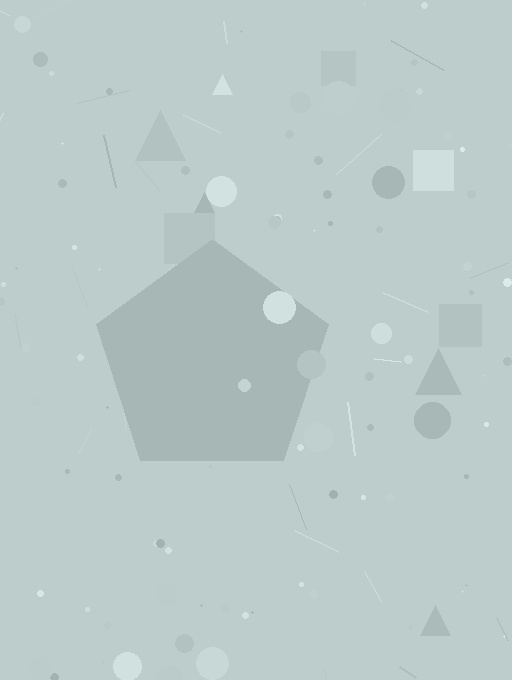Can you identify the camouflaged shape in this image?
The camouflaged shape is a pentagon.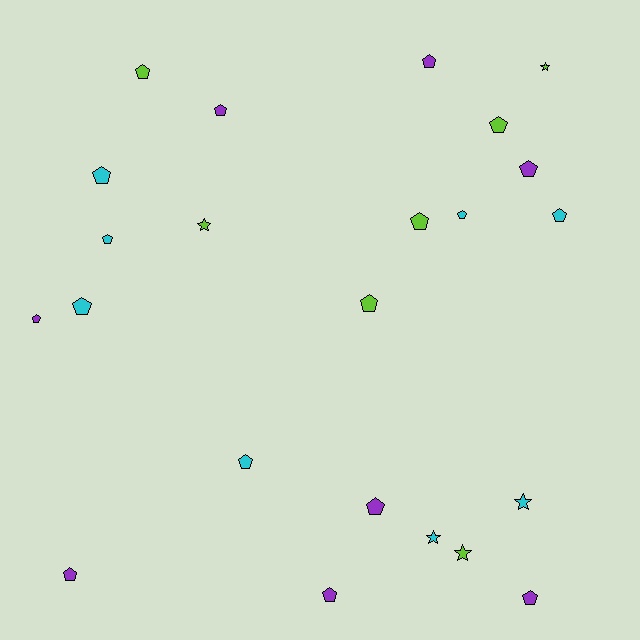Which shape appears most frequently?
Pentagon, with 18 objects.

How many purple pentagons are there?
There are 8 purple pentagons.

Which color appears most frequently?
Purple, with 8 objects.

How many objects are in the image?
There are 23 objects.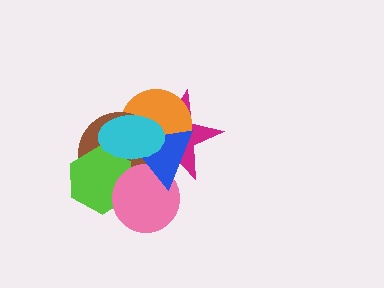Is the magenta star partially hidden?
Yes, it is partially covered by another shape.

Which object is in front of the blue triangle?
The cyan ellipse is in front of the blue triangle.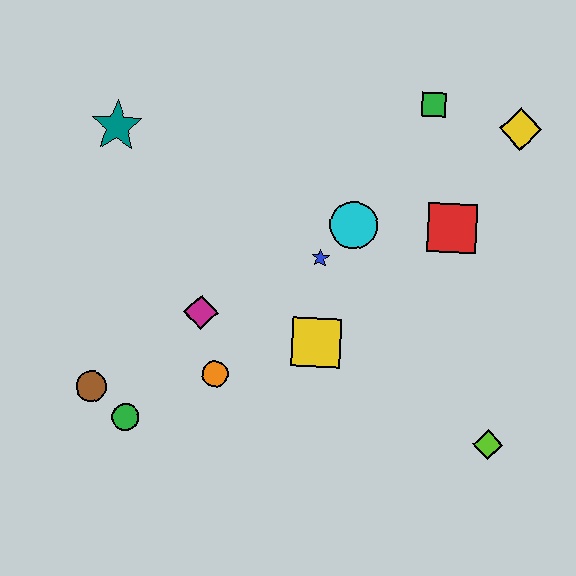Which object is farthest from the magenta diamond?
The yellow diamond is farthest from the magenta diamond.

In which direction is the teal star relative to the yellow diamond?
The teal star is to the left of the yellow diamond.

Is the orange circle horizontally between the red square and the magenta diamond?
Yes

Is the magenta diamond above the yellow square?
Yes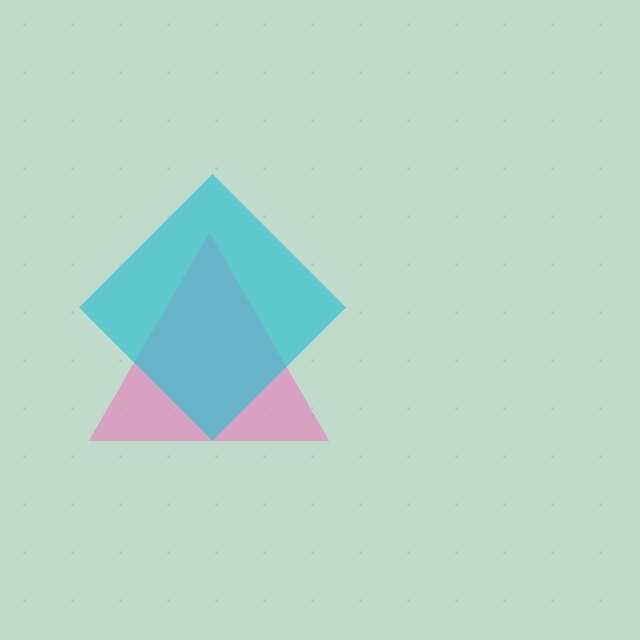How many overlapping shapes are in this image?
There are 2 overlapping shapes in the image.